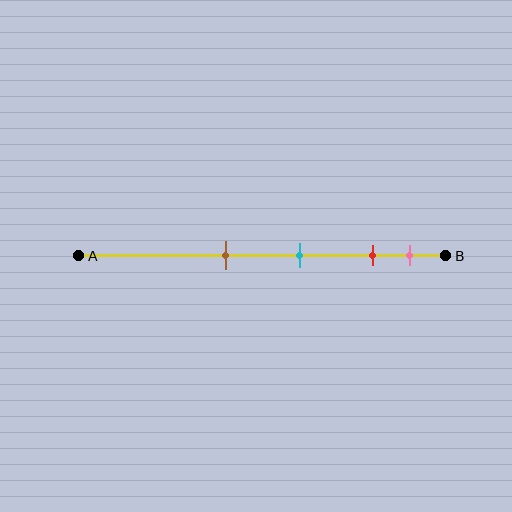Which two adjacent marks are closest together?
The red and pink marks are the closest adjacent pair.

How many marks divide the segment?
There are 4 marks dividing the segment.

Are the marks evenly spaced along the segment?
No, the marks are not evenly spaced.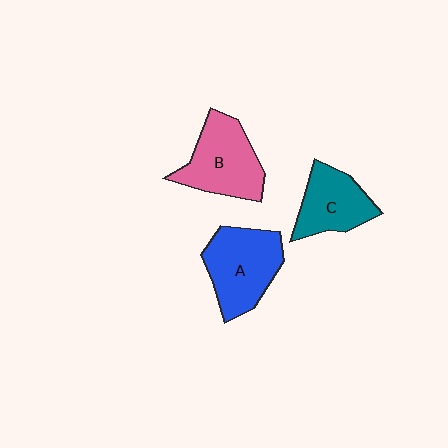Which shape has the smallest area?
Shape C (teal).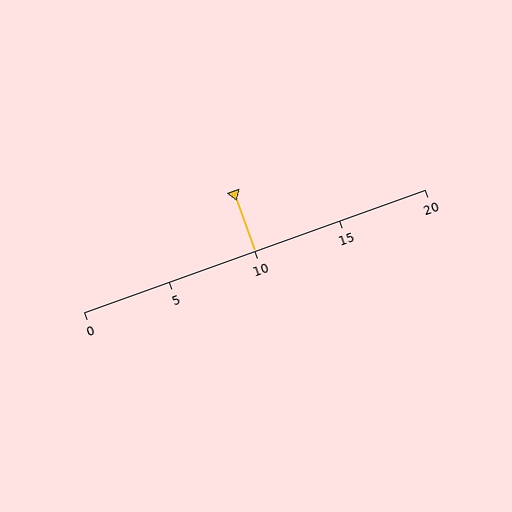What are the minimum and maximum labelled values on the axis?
The axis runs from 0 to 20.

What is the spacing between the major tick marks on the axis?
The major ticks are spaced 5 apart.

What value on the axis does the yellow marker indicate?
The marker indicates approximately 10.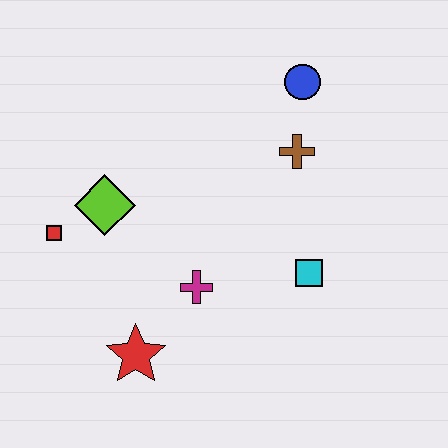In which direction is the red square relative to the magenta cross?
The red square is to the left of the magenta cross.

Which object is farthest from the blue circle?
The red star is farthest from the blue circle.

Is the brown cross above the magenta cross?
Yes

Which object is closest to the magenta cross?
The red star is closest to the magenta cross.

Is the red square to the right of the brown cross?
No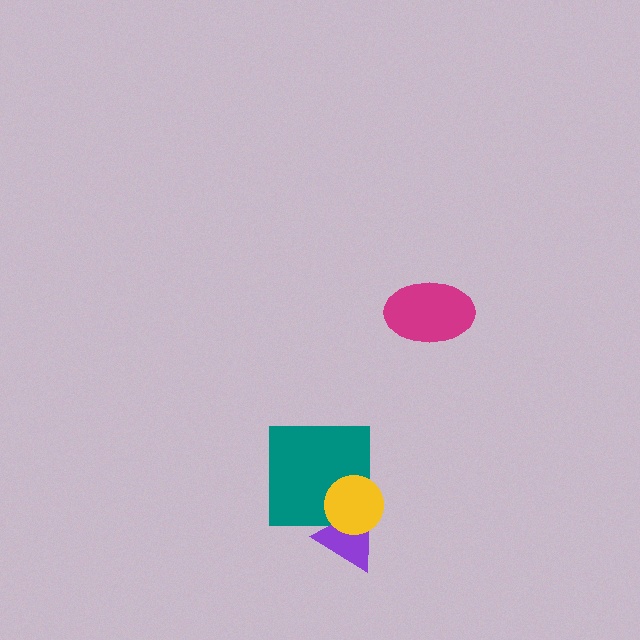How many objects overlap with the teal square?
2 objects overlap with the teal square.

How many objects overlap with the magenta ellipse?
0 objects overlap with the magenta ellipse.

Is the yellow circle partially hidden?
No, no other shape covers it.